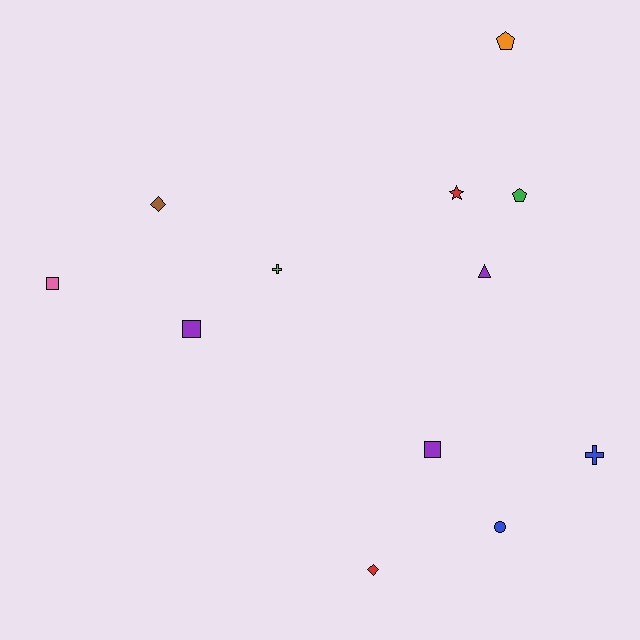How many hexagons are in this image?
There are no hexagons.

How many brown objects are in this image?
There is 1 brown object.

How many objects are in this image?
There are 12 objects.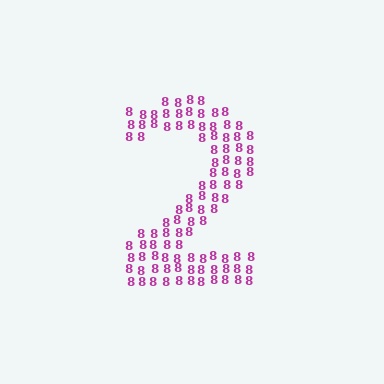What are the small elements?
The small elements are digit 8's.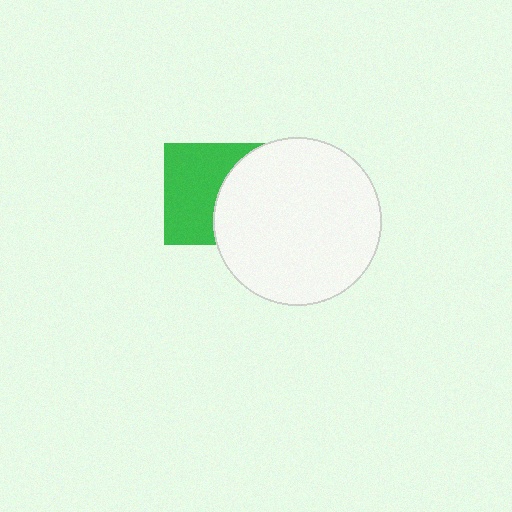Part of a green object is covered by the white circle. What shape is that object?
It is a square.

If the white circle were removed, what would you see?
You would see the complete green square.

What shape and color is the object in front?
The object in front is a white circle.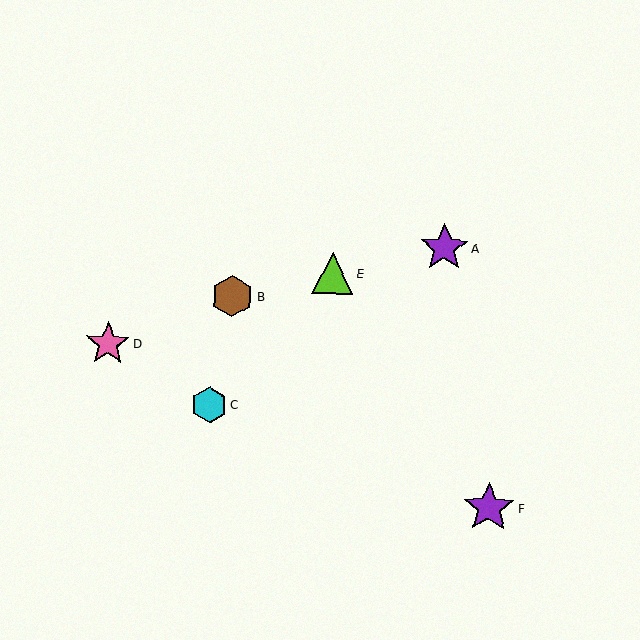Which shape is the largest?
The purple star (labeled F) is the largest.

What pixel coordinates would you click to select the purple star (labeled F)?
Click at (489, 508) to select the purple star F.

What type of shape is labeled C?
Shape C is a cyan hexagon.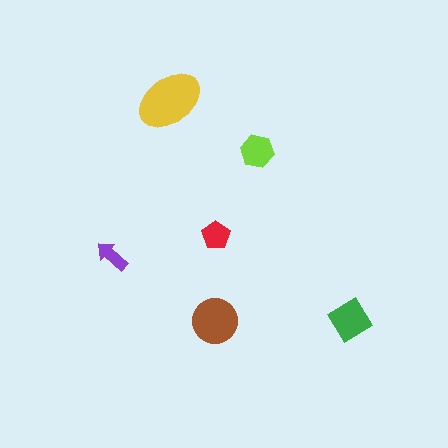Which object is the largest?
The yellow ellipse.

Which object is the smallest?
The purple arrow.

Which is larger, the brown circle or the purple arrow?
The brown circle.